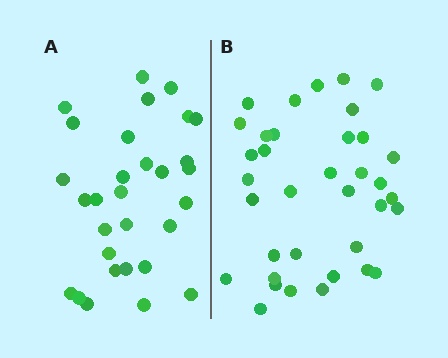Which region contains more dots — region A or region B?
Region B (the right region) has more dots.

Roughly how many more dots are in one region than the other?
Region B has about 6 more dots than region A.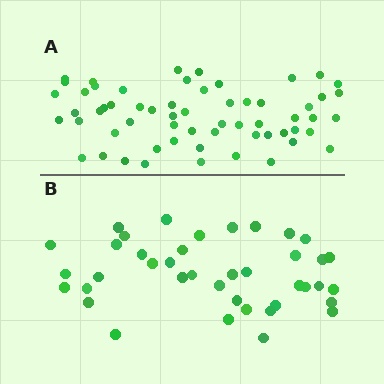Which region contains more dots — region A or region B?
Region A (the top region) has more dots.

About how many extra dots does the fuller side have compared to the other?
Region A has approximately 20 more dots than region B.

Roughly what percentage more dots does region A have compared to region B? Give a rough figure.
About 50% more.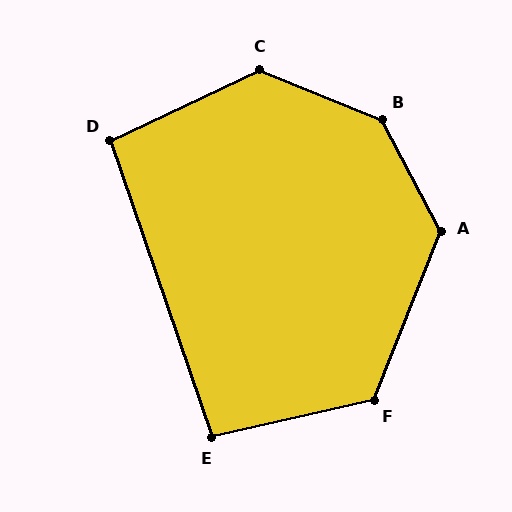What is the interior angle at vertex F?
Approximately 124 degrees (obtuse).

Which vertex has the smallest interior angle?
E, at approximately 96 degrees.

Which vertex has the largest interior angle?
B, at approximately 139 degrees.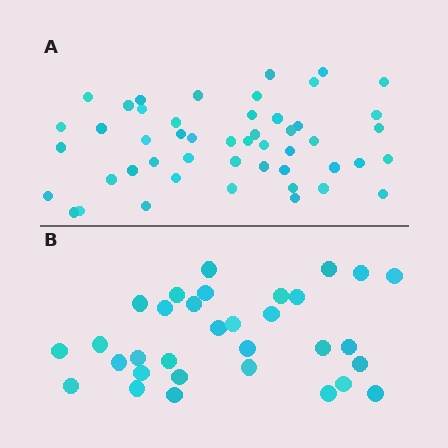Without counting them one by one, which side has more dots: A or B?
Region A (the top region) has more dots.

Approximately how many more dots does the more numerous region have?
Region A has approximately 15 more dots than region B.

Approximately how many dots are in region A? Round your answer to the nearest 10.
About 50 dots. (The exact count is 49, which rounds to 50.)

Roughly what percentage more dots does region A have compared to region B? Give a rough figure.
About 55% more.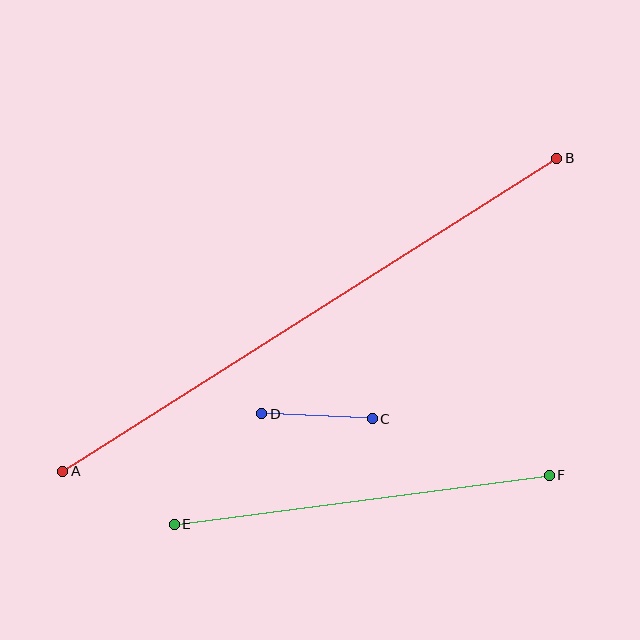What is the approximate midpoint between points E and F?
The midpoint is at approximately (362, 500) pixels.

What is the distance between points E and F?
The distance is approximately 378 pixels.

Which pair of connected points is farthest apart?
Points A and B are farthest apart.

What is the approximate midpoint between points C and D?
The midpoint is at approximately (317, 416) pixels.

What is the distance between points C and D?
The distance is approximately 111 pixels.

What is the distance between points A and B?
The distance is approximately 585 pixels.